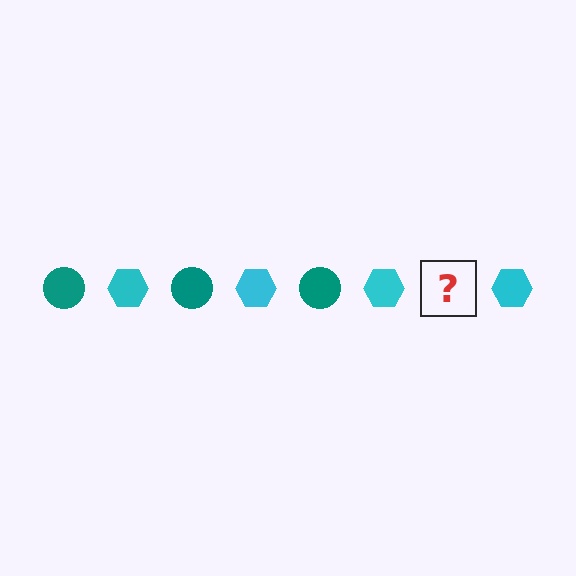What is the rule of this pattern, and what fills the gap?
The rule is that the pattern alternates between teal circle and cyan hexagon. The gap should be filled with a teal circle.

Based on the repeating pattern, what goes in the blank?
The blank should be a teal circle.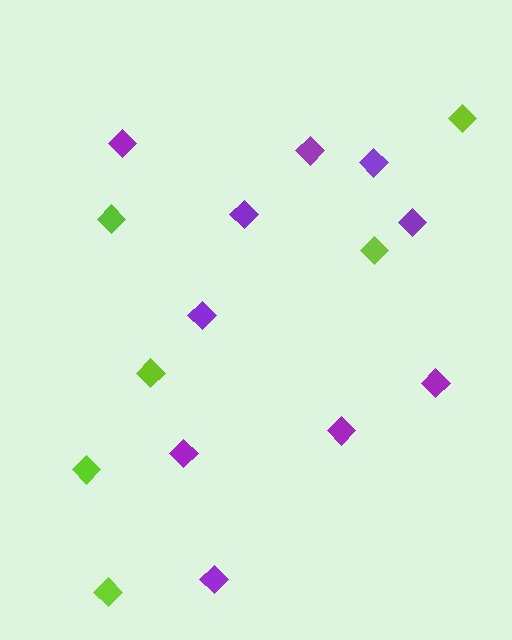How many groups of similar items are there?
There are 2 groups: one group of purple diamonds (10) and one group of lime diamonds (6).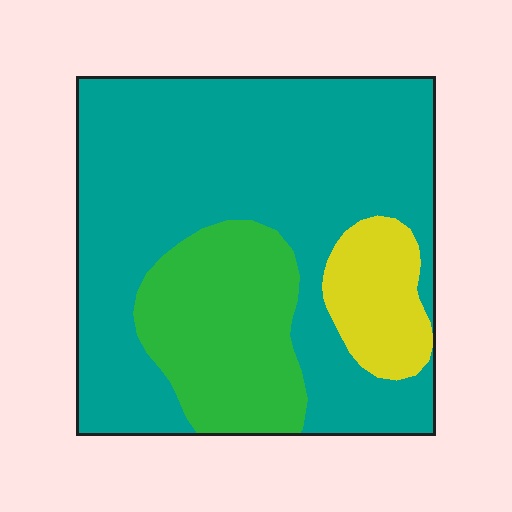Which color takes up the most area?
Teal, at roughly 65%.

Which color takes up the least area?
Yellow, at roughly 10%.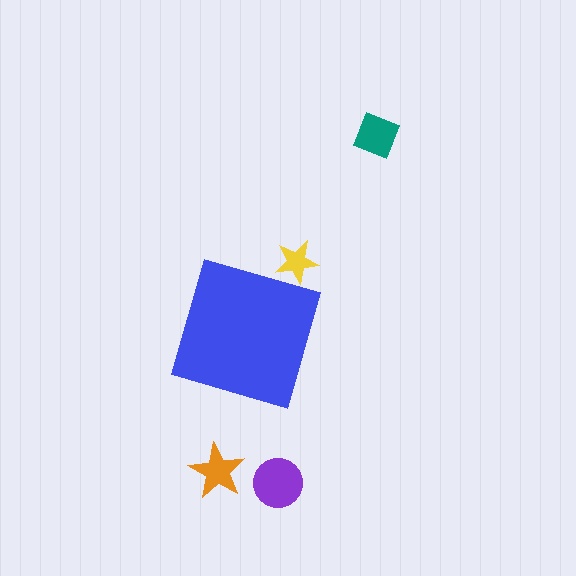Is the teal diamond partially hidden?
No, the teal diamond is fully visible.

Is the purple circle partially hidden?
No, the purple circle is fully visible.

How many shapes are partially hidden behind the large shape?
1 shape is partially hidden.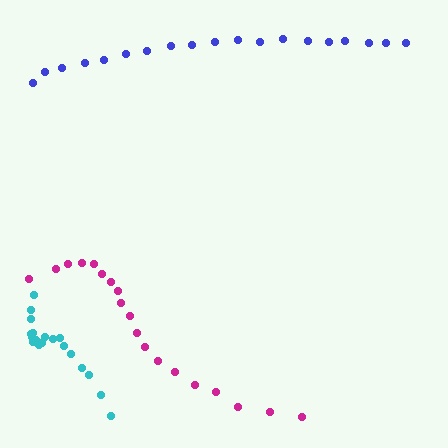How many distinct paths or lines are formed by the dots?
There are 3 distinct paths.